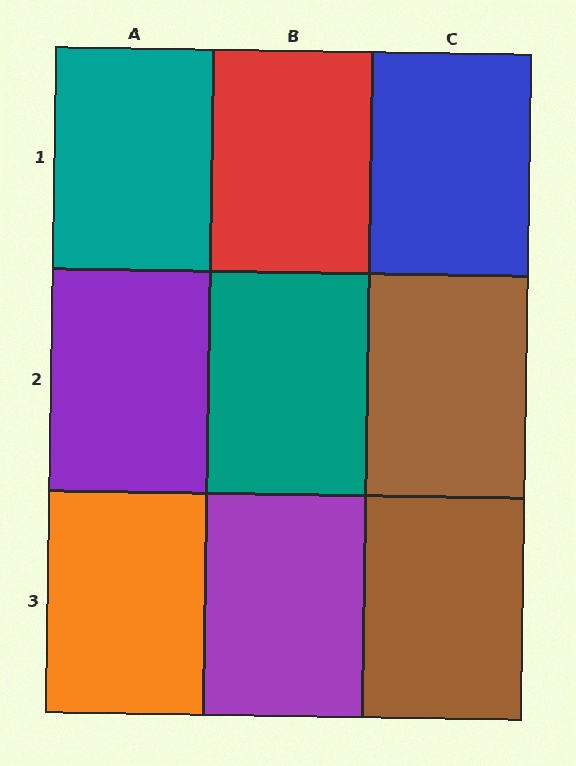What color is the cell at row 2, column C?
Brown.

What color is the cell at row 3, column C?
Brown.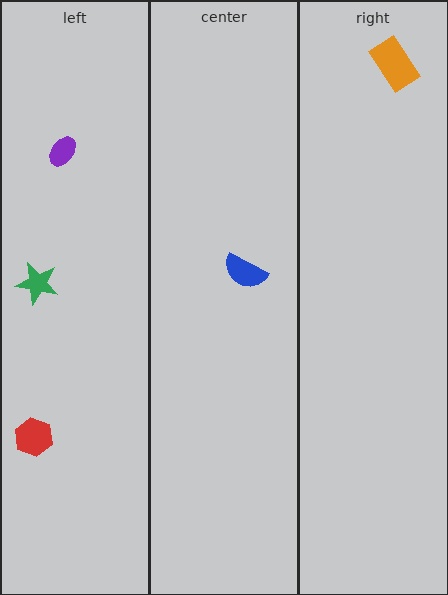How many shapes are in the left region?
3.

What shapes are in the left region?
The purple ellipse, the green star, the red hexagon.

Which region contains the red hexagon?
The left region.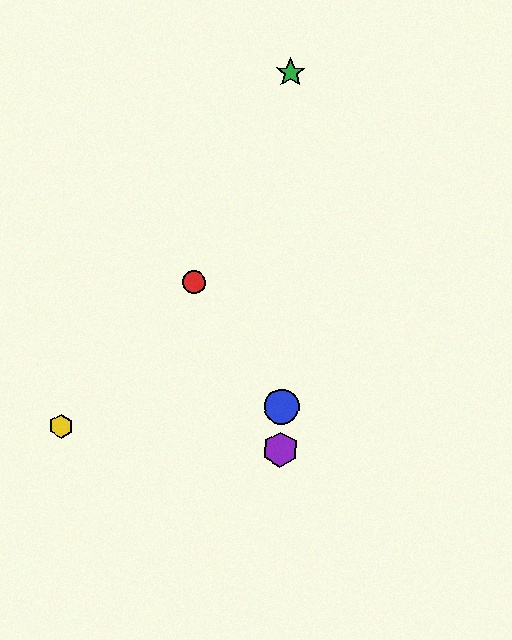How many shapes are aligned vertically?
3 shapes (the blue circle, the green star, the purple hexagon) are aligned vertically.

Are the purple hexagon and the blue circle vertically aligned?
Yes, both are at x≈280.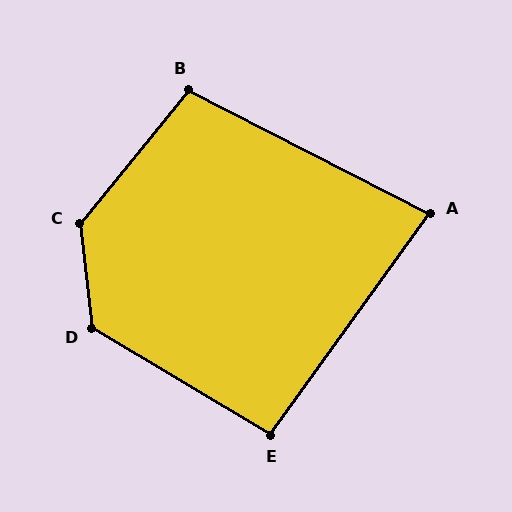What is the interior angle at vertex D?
Approximately 127 degrees (obtuse).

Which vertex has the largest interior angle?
C, at approximately 134 degrees.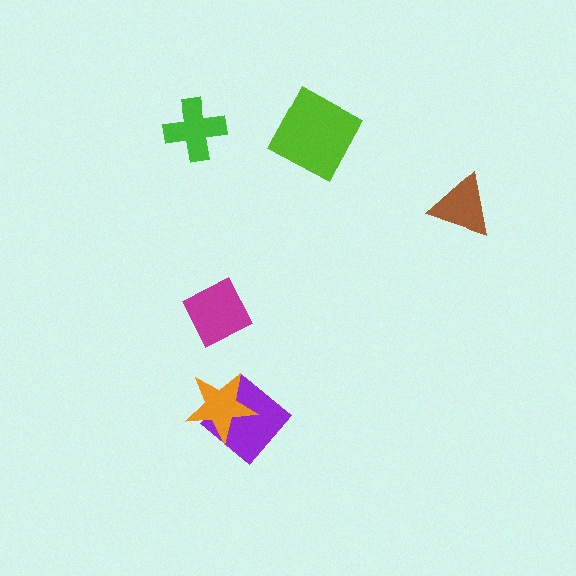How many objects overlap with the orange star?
1 object overlaps with the orange star.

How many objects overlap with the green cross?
0 objects overlap with the green cross.